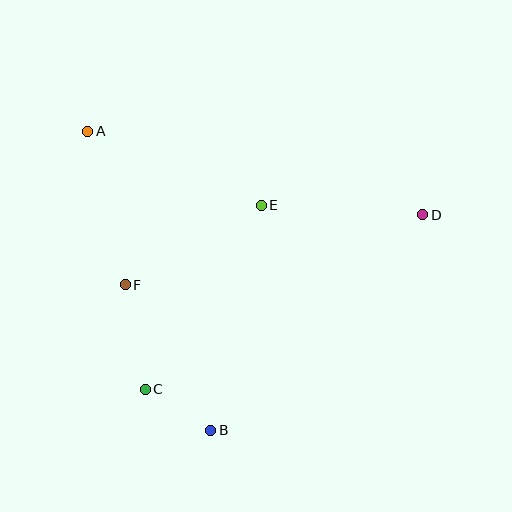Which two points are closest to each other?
Points B and C are closest to each other.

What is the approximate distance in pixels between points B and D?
The distance between B and D is approximately 302 pixels.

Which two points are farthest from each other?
Points A and D are farthest from each other.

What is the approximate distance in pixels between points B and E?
The distance between B and E is approximately 231 pixels.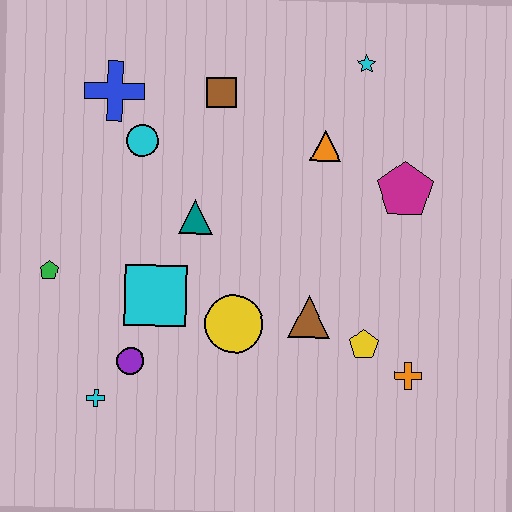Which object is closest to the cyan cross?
The purple circle is closest to the cyan cross.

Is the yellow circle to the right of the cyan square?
Yes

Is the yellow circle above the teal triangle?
No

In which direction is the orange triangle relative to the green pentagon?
The orange triangle is to the right of the green pentagon.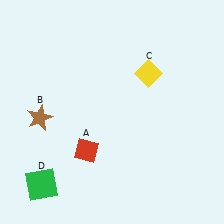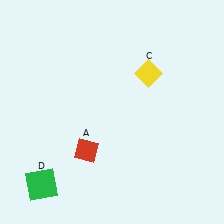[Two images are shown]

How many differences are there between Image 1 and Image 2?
There is 1 difference between the two images.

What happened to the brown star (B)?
The brown star (B) was removed in Image 2. It was in the bottom-left area of Image 1.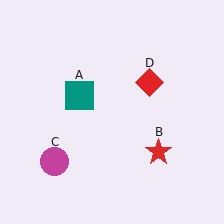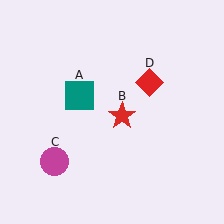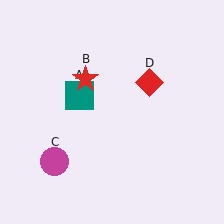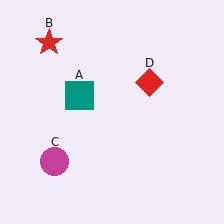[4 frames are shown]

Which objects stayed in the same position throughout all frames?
Teal square (object A) and magenta circle (object C) and red diamond (object D) remained stationary.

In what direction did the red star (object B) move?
The red star (object B) moved up and to the left.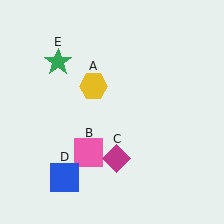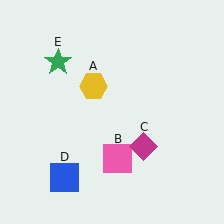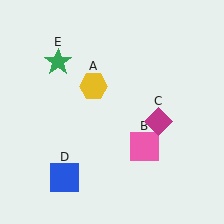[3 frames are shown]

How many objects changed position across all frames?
2 objects changed position: pink square (object B), magenta diamond (object C).